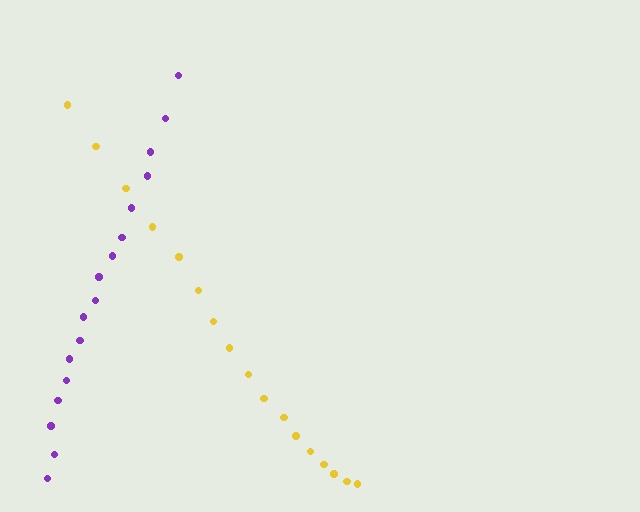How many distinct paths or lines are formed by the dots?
There are 2 distinct paths.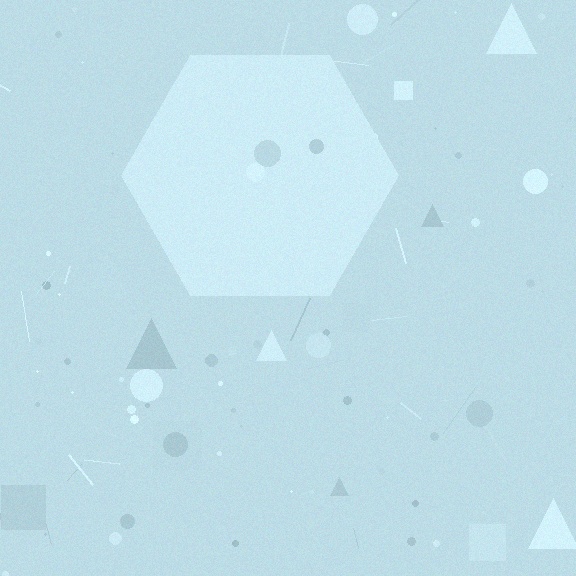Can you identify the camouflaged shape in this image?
The camouflaged shape is a hexagon.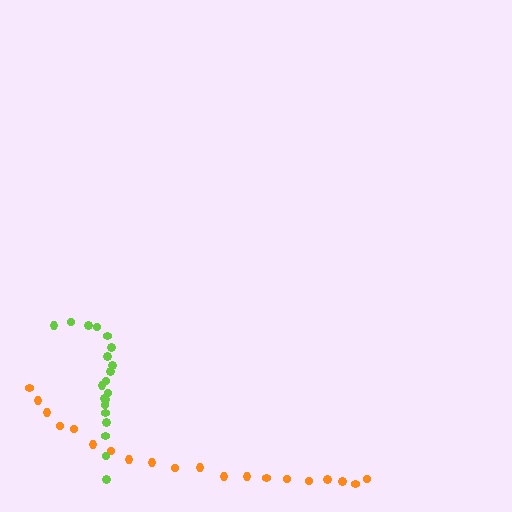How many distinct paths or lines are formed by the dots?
There are 2 distinct paths.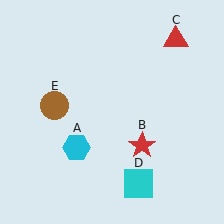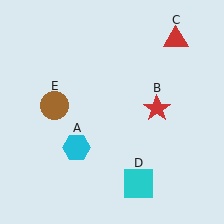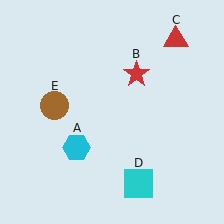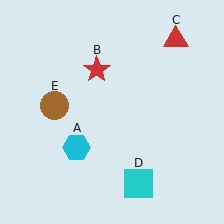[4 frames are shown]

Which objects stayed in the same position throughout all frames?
Cyan hexagon (object A) and red triangle (object C) and cyan square (object D) and brown circle (object E) remained stationary.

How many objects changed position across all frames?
1 object changed position: red star (object B).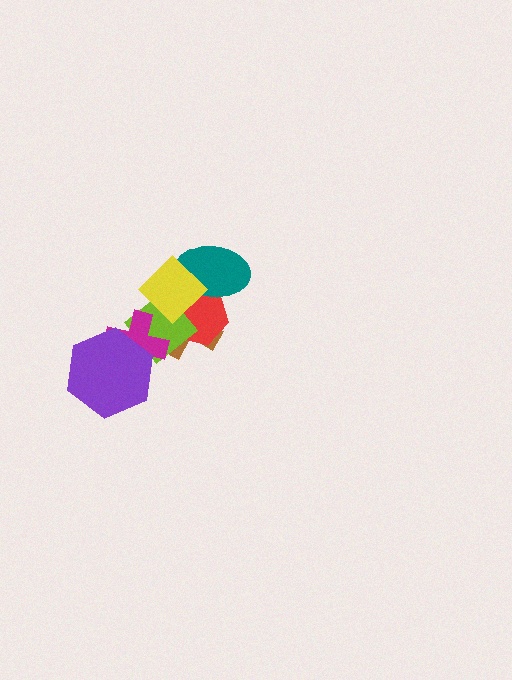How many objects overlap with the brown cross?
5 objects overlap with the brown cross.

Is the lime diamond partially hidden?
Yes, it is partially covered by another shape.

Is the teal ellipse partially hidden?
Yes, it is partially covered by another shape.